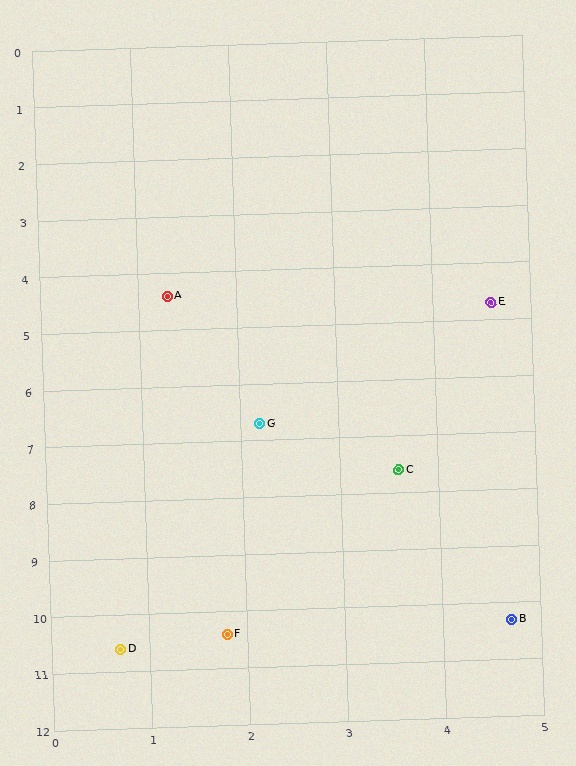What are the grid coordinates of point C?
Point C is at approximately (3.6, 7.6).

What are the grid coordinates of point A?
Point A is at approximately (1.3, 4.4).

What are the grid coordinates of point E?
Point E is at approximately (4.6, 4.7).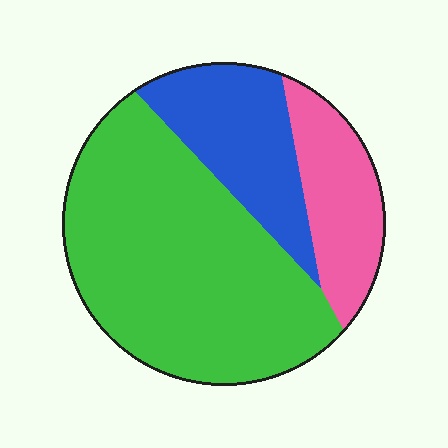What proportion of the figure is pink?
Pink takes up about one sixth (1/6) of the figure.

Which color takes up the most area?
Green, at roughly 60%.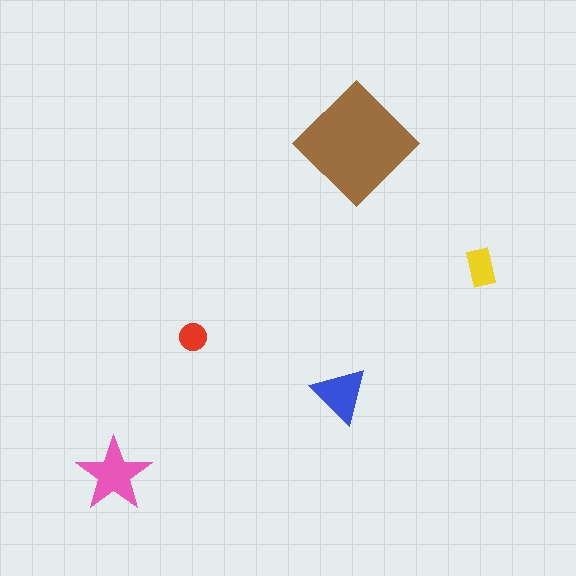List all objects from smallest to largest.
The red circle, the yellow rectangle, the blue triangle, the pink star, the brown diamond.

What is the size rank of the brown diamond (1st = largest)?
1st.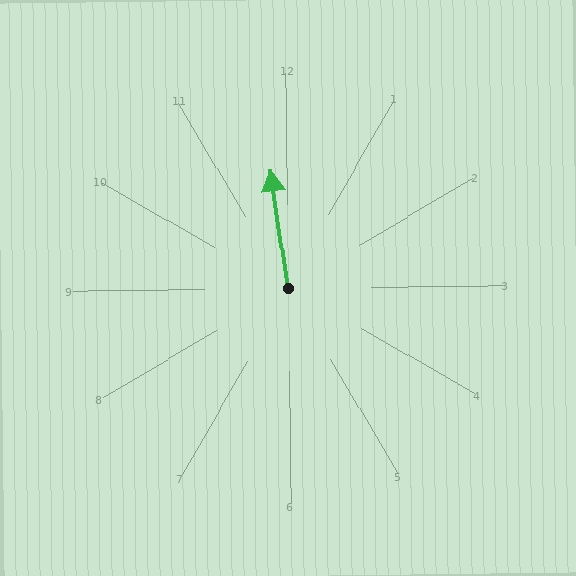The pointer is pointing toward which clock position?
Roughly 12 o'clock.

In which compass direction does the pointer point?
North.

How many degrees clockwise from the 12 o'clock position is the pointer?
Approximately 352 degrees.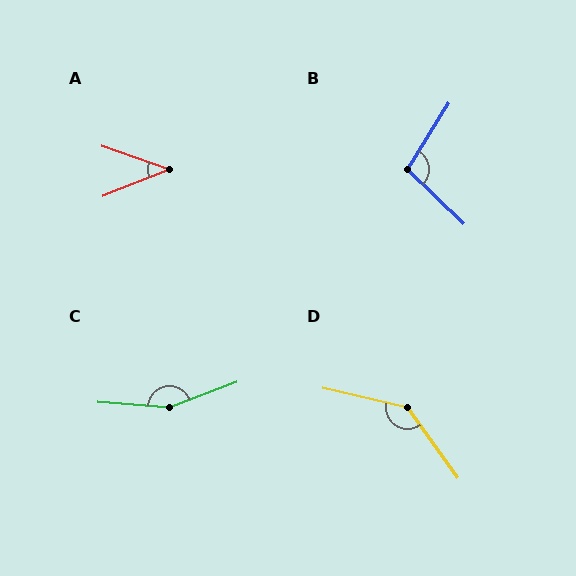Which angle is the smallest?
A, at approximately 41 degrees.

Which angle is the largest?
C, at approximately 155 degrees.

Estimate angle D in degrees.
Approximately 139 degrees.